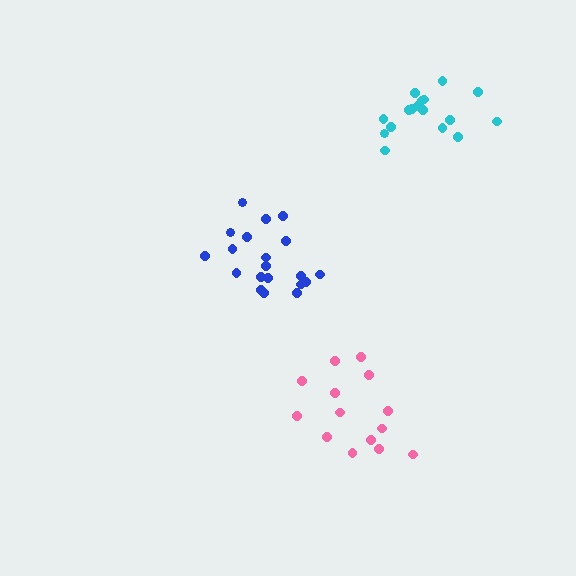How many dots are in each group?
Group 1: 14 dots, Group 2: 17 dots, Group 3: 20 dots (51 total).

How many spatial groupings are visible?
There are 3 spatial groupings.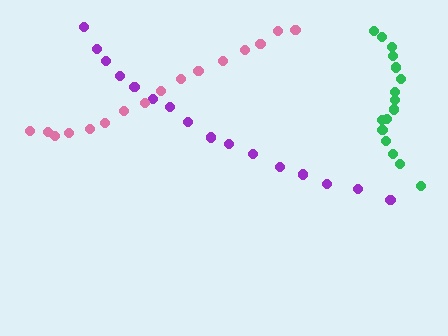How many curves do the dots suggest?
There are 3 distinct paths.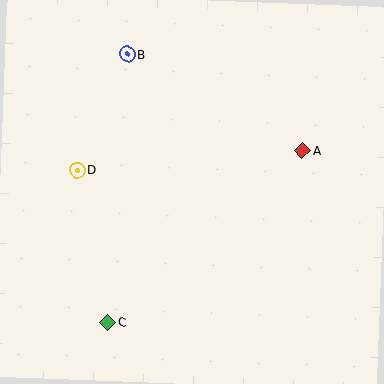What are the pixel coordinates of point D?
Point D is at (77, 170).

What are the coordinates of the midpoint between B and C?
The midpoint between B and C is at (117, 188).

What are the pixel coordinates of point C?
Point C is at (108, 322).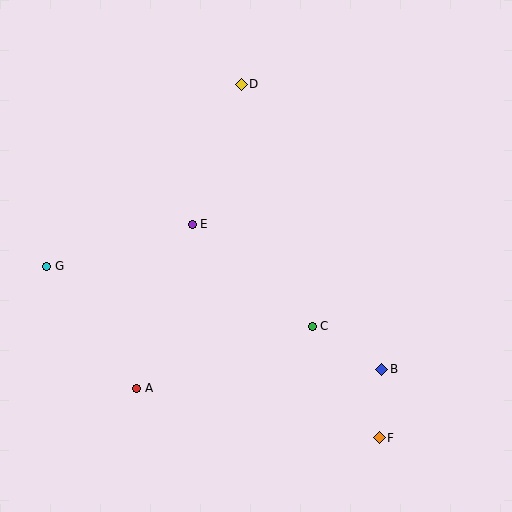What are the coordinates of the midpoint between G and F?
The midpoint between G and F is at (213, 352).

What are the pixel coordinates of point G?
Point G is at (47, 266).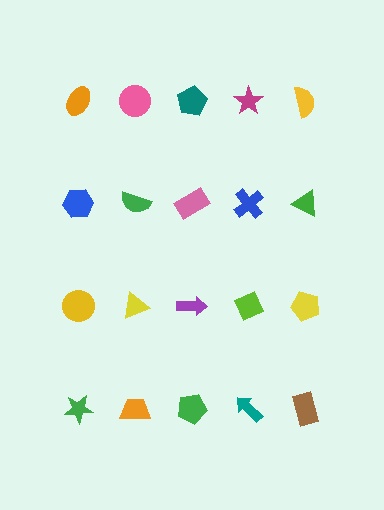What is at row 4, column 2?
An orange trapezoid.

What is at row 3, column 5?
A yellow pentagon.